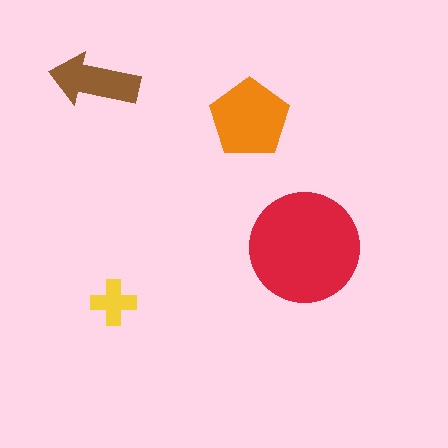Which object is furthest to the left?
The brown arrow is leftmost.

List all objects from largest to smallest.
The red circle, the orange pentagon, the brown arrow, the yellow cross.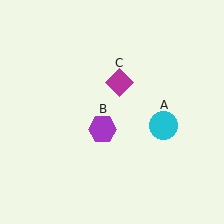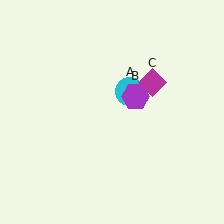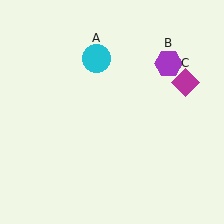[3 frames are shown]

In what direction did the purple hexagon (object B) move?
The purple hexagon (object B) moved up and to the right.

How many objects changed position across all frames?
3 objects changed position: cyan circle (object A), purple hexagon (object B), magenta diamond (object C).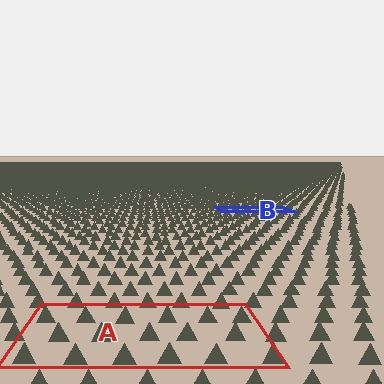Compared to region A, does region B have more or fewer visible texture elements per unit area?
Region B has more texture elements per unit area — they are packed more densely because it is farther away.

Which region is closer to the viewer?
Region A is closer. The texture elements there are larger and more spread out.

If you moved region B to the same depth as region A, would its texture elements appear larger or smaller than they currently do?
They would appear larger. At a closer depth, the same texture elements are projected at a bigger on-screen size.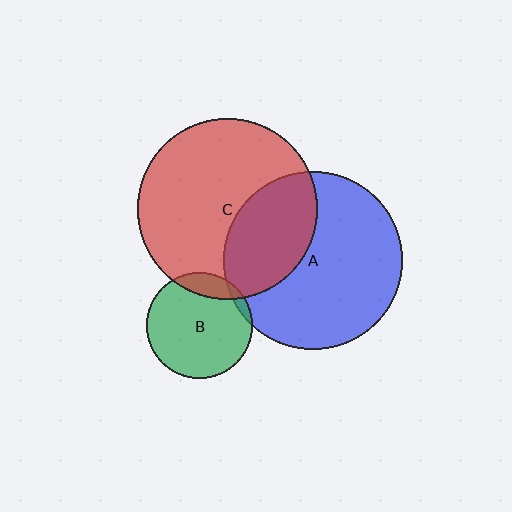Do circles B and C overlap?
Yes.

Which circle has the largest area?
Circle C (red).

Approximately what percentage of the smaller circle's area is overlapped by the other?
Approximately 15%.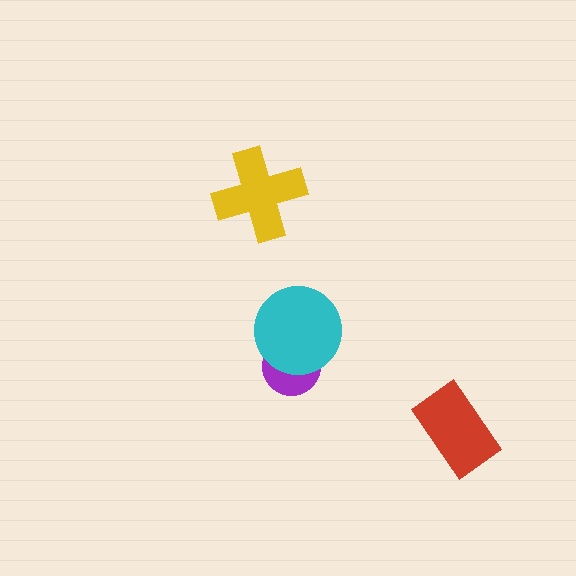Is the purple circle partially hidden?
Yes, it is partially covered by another shape.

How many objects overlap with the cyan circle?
1 object overlaps with the cyan circle.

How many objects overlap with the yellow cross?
0 objects overlap with the yellow cross.